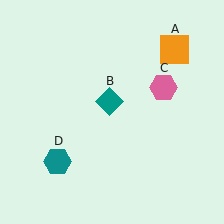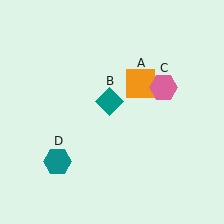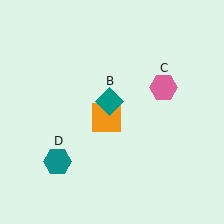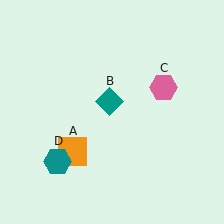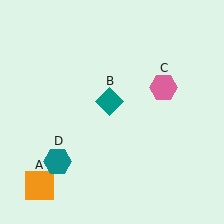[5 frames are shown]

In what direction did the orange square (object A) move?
The orange square (object A) moved down and to the left.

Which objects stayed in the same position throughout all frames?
Teal diamond (object B) and pink hexagon (object C) and teal hexagon (object D) remained stationary.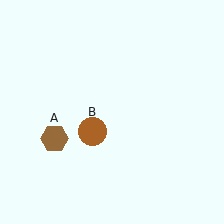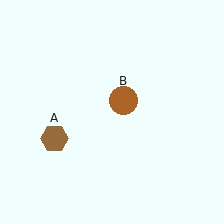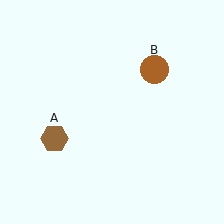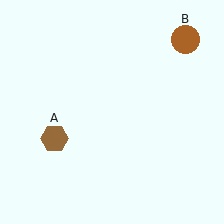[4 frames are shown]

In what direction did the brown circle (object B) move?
The brown circle (object B) moved up and to the right.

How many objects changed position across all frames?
1 object changed position: brown circle (object B).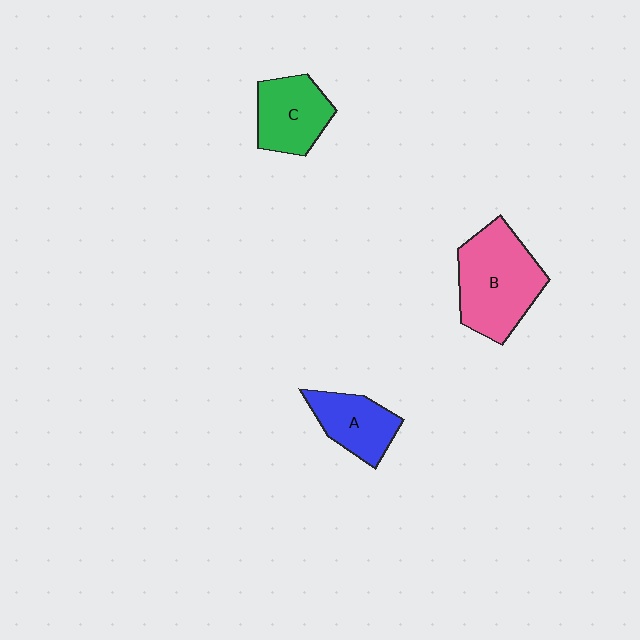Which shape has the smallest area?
Shape A (blue).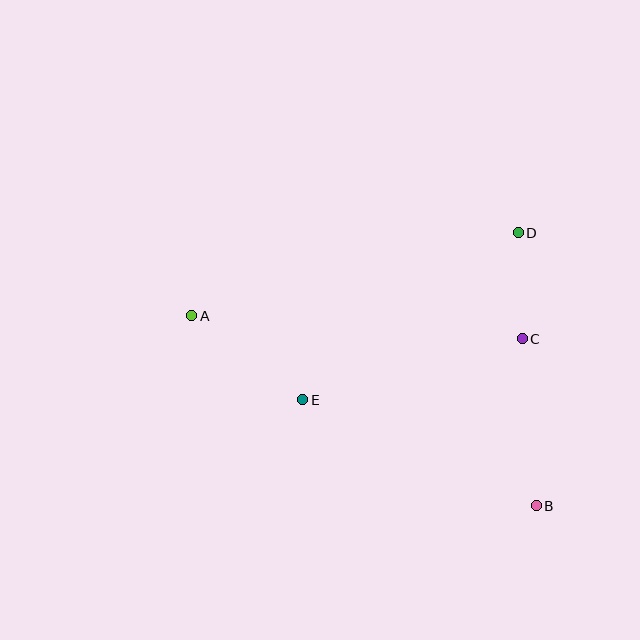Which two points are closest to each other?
Points C and D are closest to each other.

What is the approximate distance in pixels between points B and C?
The distance between B and C is approximately 168 pixels.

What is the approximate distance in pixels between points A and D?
The distance between A and D is approximately 337 pixels.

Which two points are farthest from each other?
Points A and B are farthest from each other.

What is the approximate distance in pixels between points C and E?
The distance between C and E is approximately 227 pixels.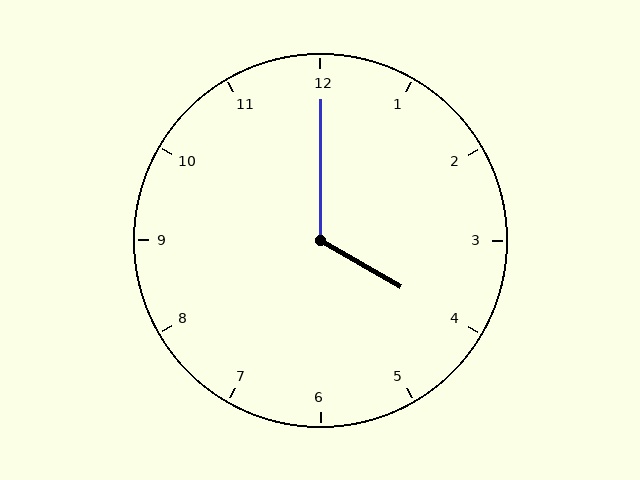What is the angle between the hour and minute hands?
Approximately 120 degrees.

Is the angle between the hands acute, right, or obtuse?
It is obtuse.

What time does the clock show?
4:00.